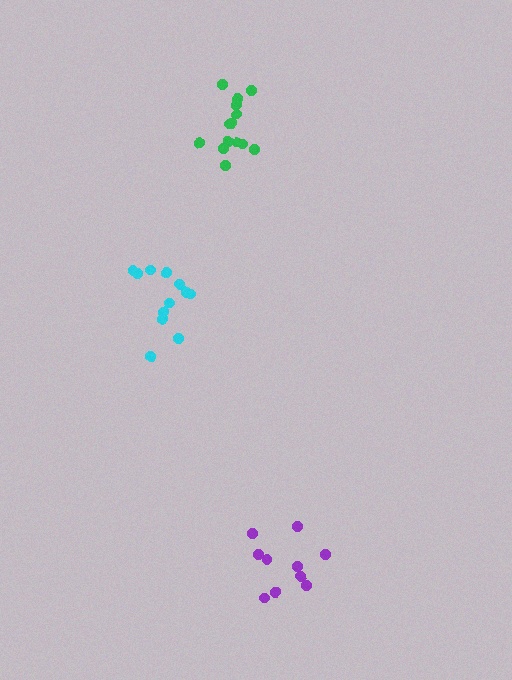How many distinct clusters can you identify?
There are 3 distinct clusters.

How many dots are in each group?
Group 1: 10 dots, Group 2: 14 dots, Group 3: 12 dots (36 total).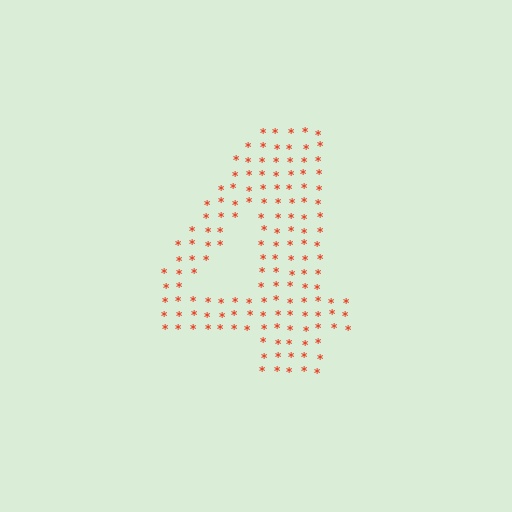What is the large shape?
The large shape is the digit 4.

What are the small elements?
The small elements are asterisks.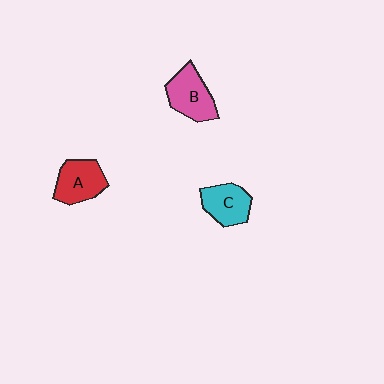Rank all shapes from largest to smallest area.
From largest to smallest: B (pink), A (red), C (cyan).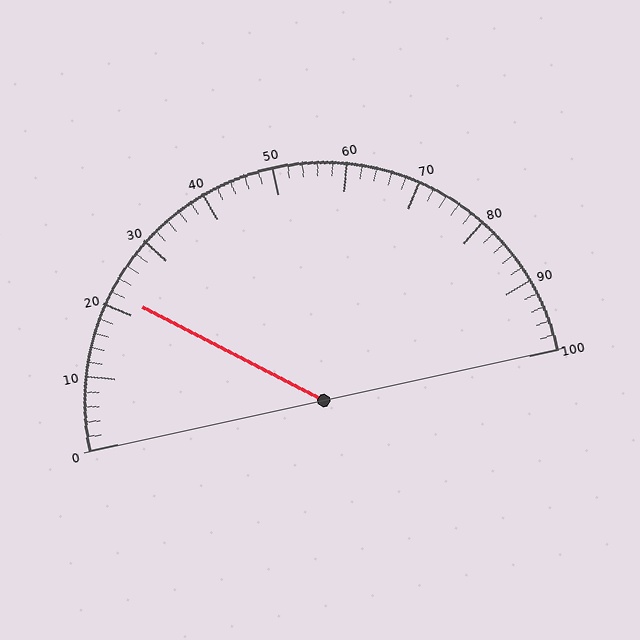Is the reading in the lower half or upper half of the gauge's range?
The reading is in the lower half of the range (0 to 100).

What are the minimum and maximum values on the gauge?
The gauge ranges from 0 to 100.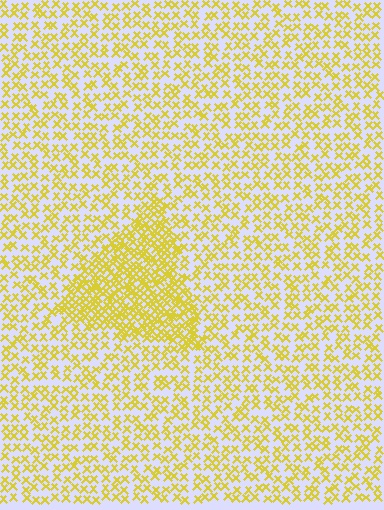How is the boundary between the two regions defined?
The boundary is defined by a change in element density (approximately 2.2x ratio). All elements are the same color, size, and shape.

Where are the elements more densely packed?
The elements are more densely packed inside the triangle boundary.